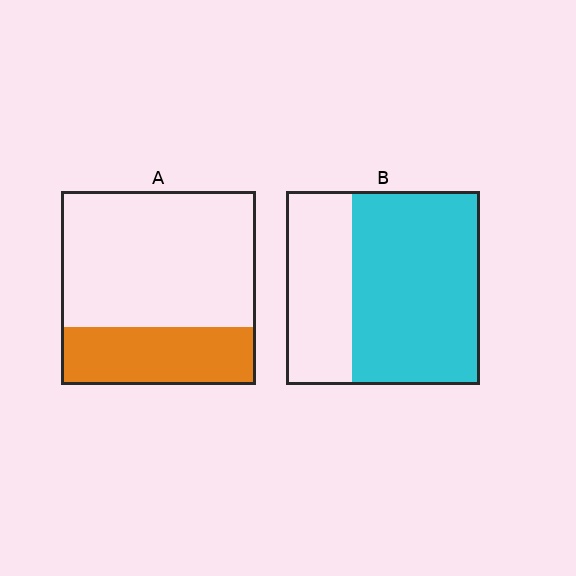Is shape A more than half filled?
No.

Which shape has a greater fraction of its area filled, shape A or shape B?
Shape B.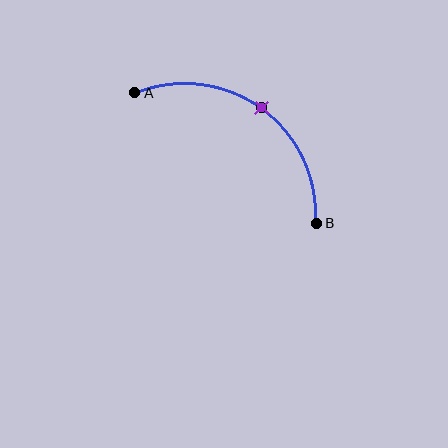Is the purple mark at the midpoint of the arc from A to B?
Yes. The purple mark lies on the arc at equal arc-length from both A and B — it is the arc midpoint.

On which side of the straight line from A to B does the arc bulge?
The arc bulges above and to the right of the straight line connecting A and B.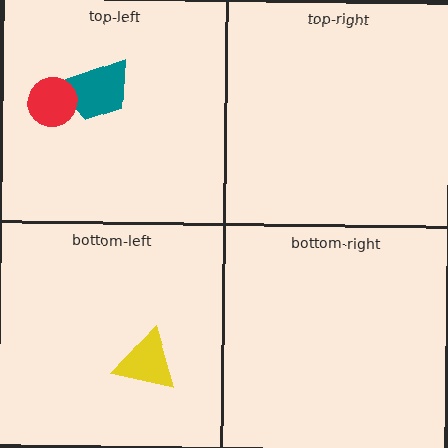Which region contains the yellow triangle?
The bottom-left region.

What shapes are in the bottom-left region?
The yellow triangle.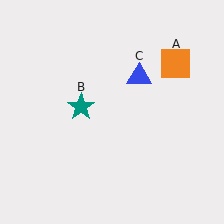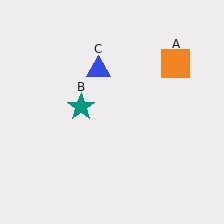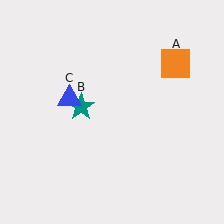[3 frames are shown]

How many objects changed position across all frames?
1 object changed position: blue triangle (object C).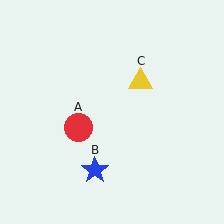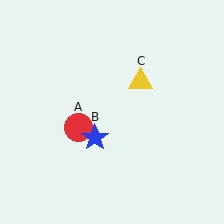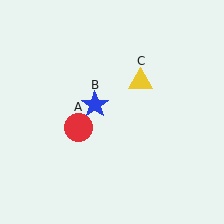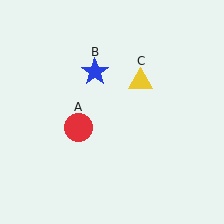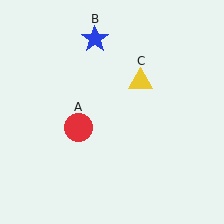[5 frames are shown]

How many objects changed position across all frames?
1 object changed position: blue star (object B).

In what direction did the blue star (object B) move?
The blue star (object B) moved up.